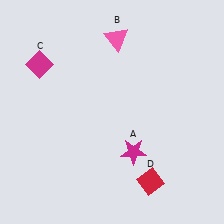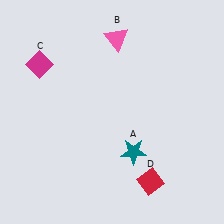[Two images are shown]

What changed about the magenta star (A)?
In Image 1, A is magenta. In Image 2, it changed to teal.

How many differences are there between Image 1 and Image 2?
There is 1 difference between the two images.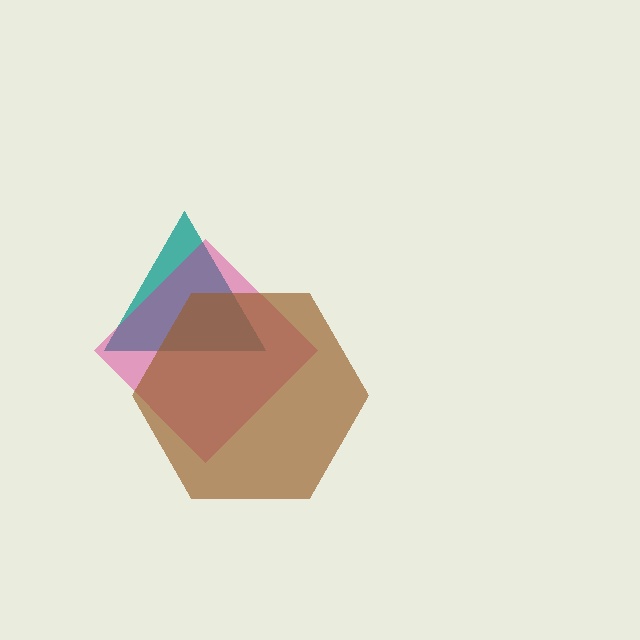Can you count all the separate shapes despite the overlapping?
Yes, there are 3 separate shapes.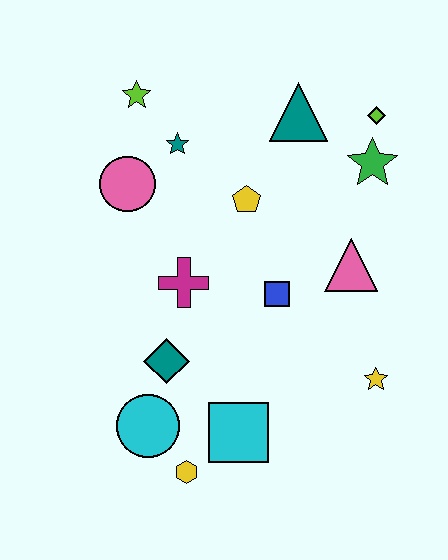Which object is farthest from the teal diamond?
The lime diamond is farthest from the teal diamond.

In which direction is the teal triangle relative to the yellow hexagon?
The teal triangle is above the yellow hexagon.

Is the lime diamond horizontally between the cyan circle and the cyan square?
No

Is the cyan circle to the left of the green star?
Yes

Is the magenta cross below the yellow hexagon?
No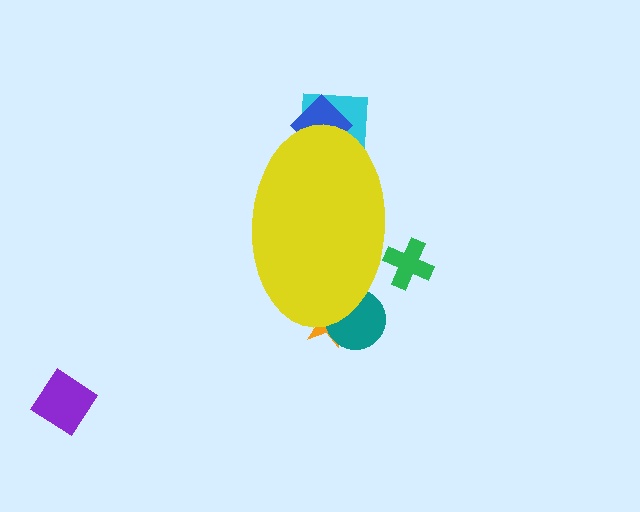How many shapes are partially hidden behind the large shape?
5 shapes are partially hidden.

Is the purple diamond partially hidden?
No, the purple diamond is fully visible.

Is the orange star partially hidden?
Yes, the orange star is partially hidden behind the yellow ellipse.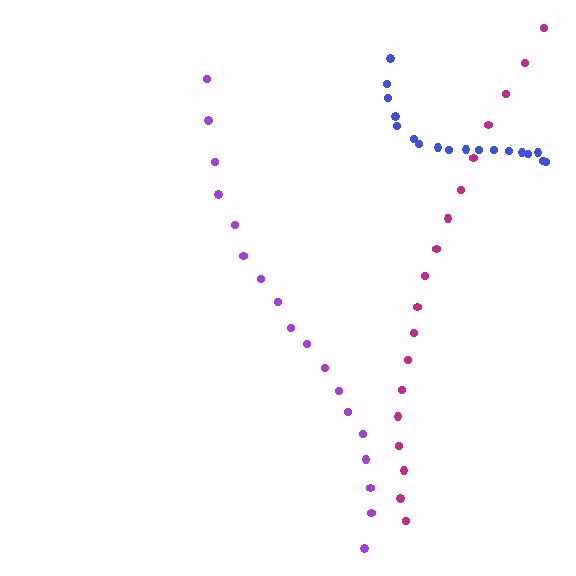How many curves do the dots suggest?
There are 3 distinct paths.